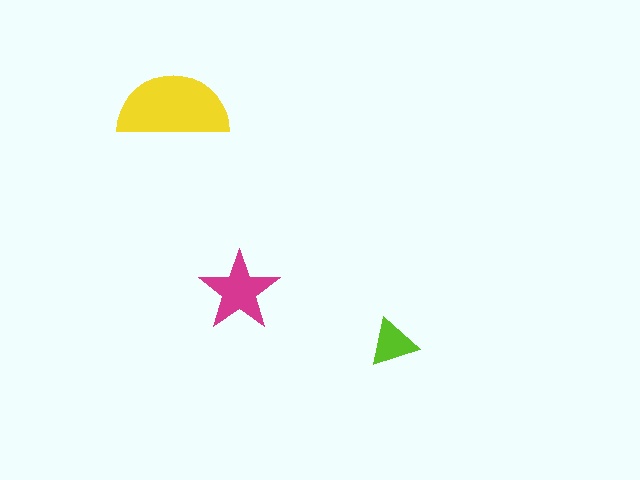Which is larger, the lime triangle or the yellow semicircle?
The yellow semicircle.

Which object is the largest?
The yellow semicircle.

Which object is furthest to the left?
The yellow semicircle is leftmost.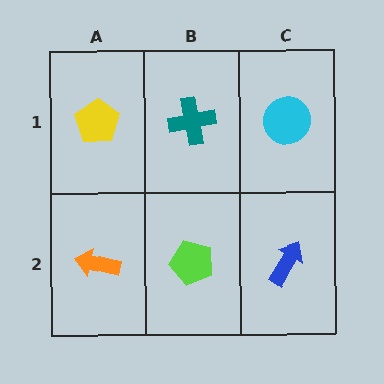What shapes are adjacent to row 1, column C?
A blue arrow (row 2, column C), a teal cross (row 1, column B).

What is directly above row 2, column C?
A cyan circle.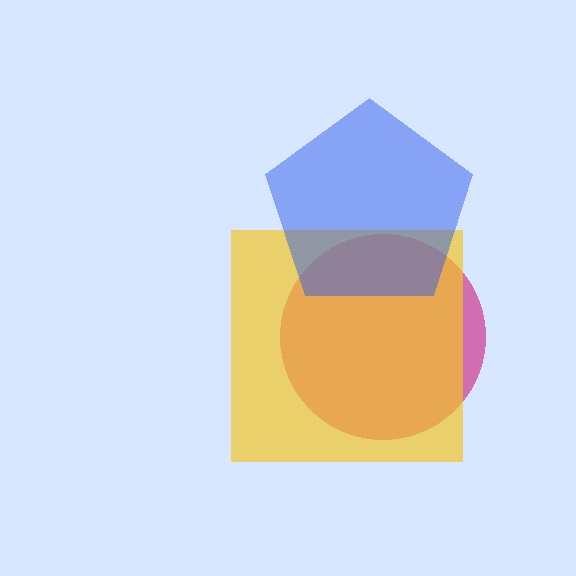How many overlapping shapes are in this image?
There are 3 overlapping shapes in the image.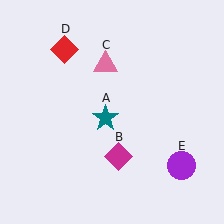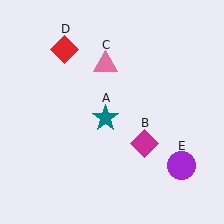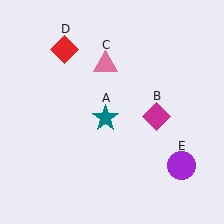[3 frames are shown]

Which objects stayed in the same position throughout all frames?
Teal star (object A) and pink triangle (object C) and red diamond (object D) and purple circle (object E) remained stationary.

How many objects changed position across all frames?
1 object changed position: magenta diamond (object B).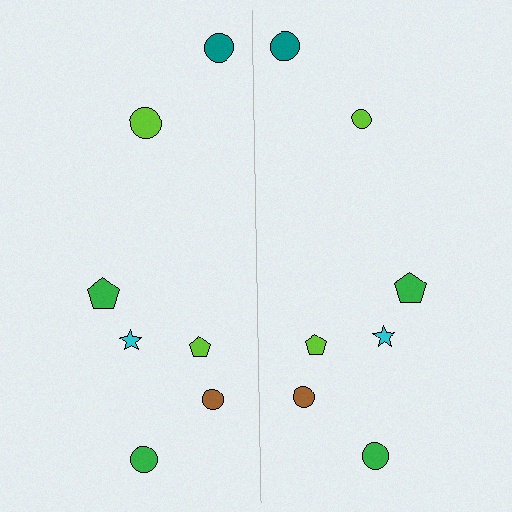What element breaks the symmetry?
The lime circle on the right side has a different size than its mirror counterpart.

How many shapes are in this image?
There are 14 shapes in this image.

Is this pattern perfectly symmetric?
No, the pattern is not perfectly symmetric. The lime circle on the right side has a different size than its mirror counterpart.